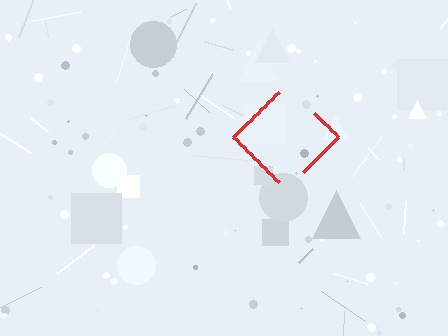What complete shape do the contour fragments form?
The contour fragments form a diamond.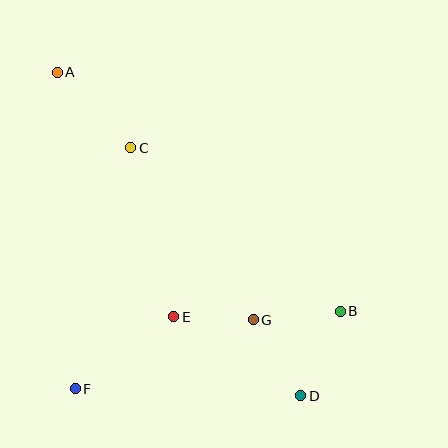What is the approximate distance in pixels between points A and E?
The distance between A and E is approximately 271 pixels.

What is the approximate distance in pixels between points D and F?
The distance between D and F is approximately 225 pixels.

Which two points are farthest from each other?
Points A and D are farthest from each other.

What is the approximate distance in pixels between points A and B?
The distance between A and B is approximately 370 pixels.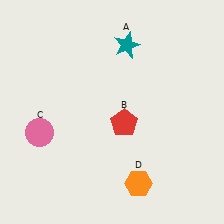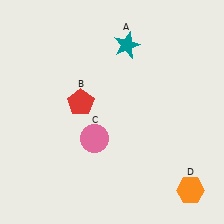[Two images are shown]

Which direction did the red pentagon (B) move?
The red pentagon (B) moved left.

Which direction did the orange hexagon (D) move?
The orange hexagon (D) moved right.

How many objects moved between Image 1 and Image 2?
3 objects moved between the two images.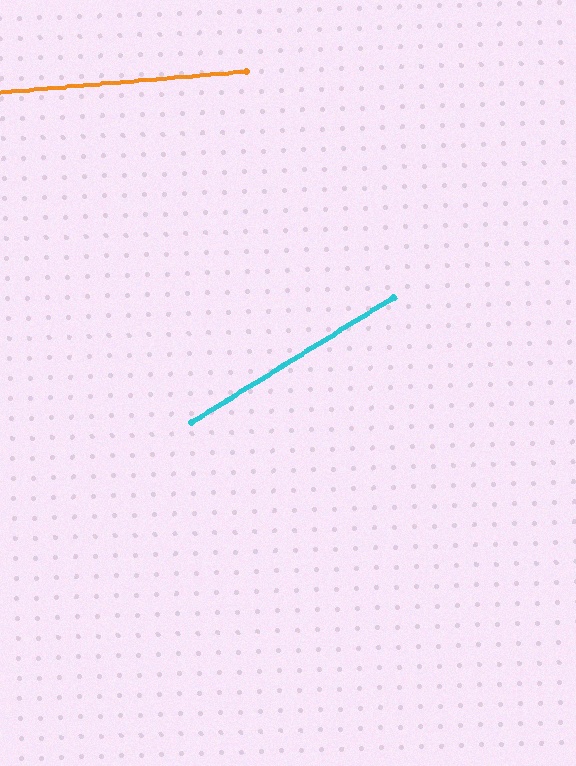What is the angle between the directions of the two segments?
Approximately 27 degrees.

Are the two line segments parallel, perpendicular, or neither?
Neither parallel nor perpendicular — they differ by about 27°.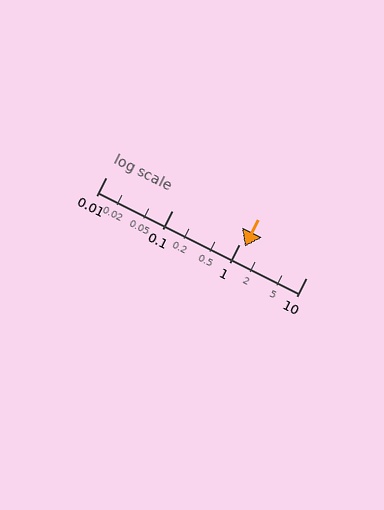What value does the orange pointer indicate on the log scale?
The pointer indicates approximately 1.2.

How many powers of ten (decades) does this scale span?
The scale spans 3 decades, from 0.01 to 10.